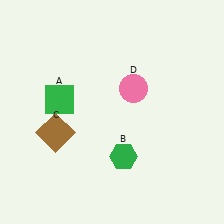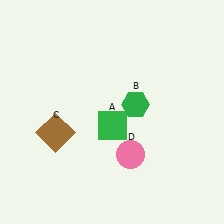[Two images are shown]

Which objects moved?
The objects that moved are: the green square (A), the green hexagon (B), the pink circle (D).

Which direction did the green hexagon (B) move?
The green hexagon (B) moved up.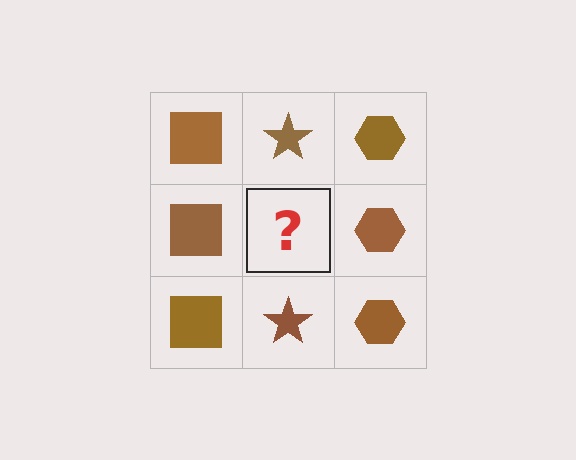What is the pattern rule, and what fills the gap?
The rule is that each column has a consistent shape. The gap should be filled with a brown star.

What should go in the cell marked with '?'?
The missing cell should contain a brown star.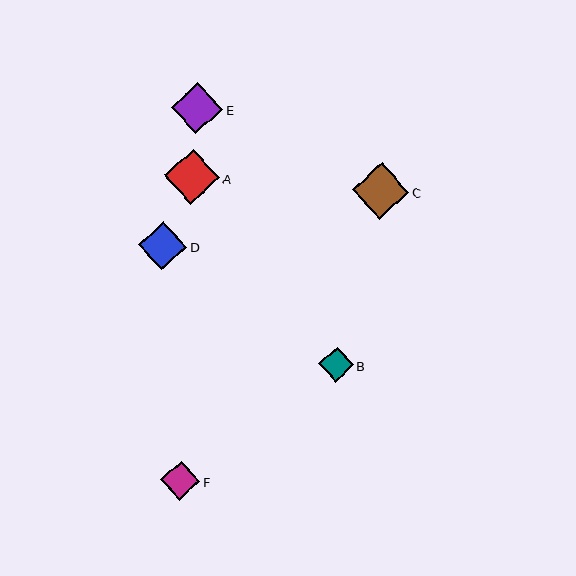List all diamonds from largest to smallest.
From largest to smallest: C, A, E, D, F, B.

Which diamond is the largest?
Diamond C is the largest with a size of approximately 56 pixels.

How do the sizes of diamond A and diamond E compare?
Diamond A and diamond E are approximately the same size.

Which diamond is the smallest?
Diamond B is the smallest with a size of approximately 35 pixels.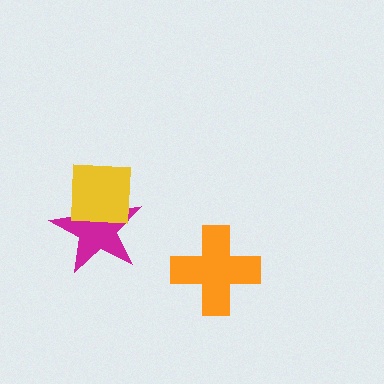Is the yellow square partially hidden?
No, no other shape covers it.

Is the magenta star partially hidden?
Yes, it is partially covered by another shape.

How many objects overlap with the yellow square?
1 object overlaps with the yellow square.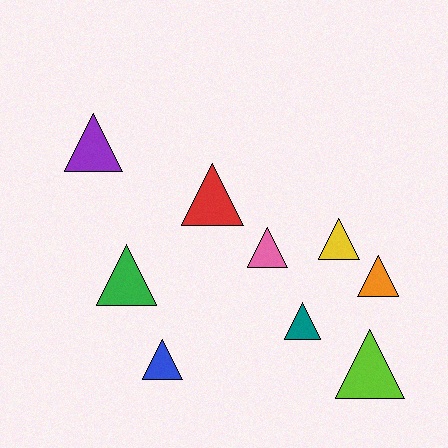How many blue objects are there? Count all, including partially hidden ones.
There is 1 blue object.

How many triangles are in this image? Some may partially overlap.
There are 9 triangles.